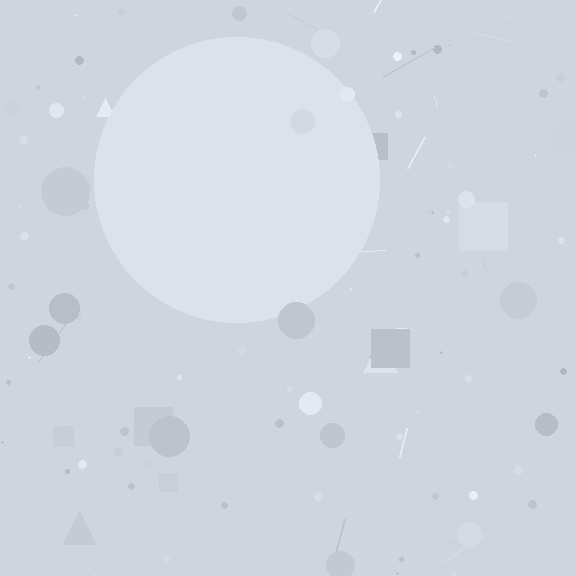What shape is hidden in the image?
A circle is hidden in the image.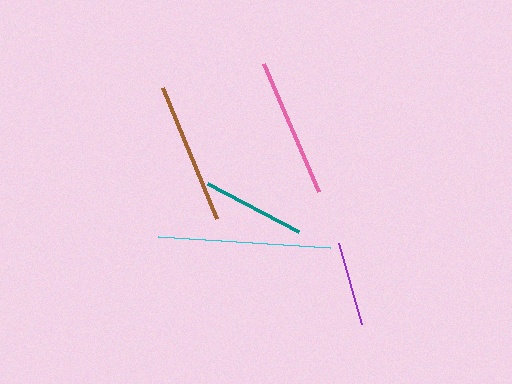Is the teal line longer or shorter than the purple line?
The teal line is longer than the purple line.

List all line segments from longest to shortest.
From longest to shortest: cyan, brown, pink, teal, purple.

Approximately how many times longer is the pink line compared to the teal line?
The pink line is approximately 1.4 times the length of the teal line.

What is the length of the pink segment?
The pink segment is approximately 139 pixels long.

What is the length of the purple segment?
The purple segment is approximately 84 pixels long.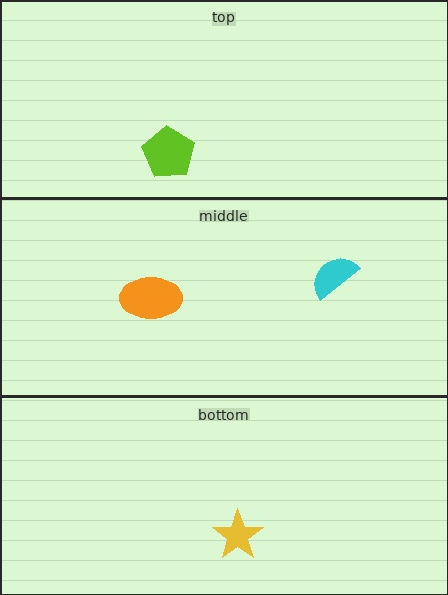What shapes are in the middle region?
The cyan semicircle, the orange ellipse.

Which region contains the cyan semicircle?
The middle region.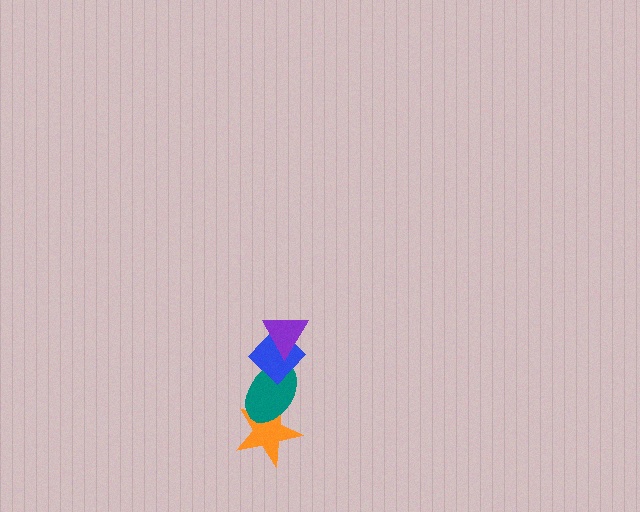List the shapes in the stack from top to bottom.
From top to bottom: the purple triangle, the blue diamond, the teal ellipse, the orange star.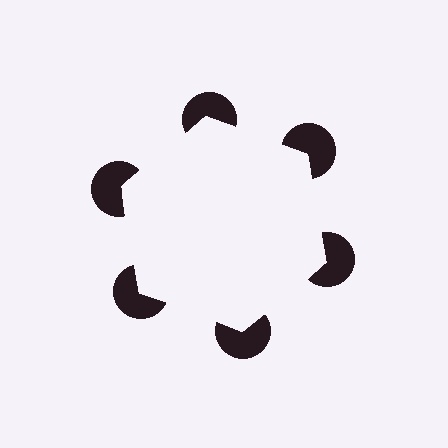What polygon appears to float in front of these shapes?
An illusory hexagon — its edges are inferred from the aligned wedge cuts in the pac-man discs, not physically drawn.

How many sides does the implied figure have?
6 sides.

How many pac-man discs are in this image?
There are 6 — one at each vertex of the illusory hexagon.